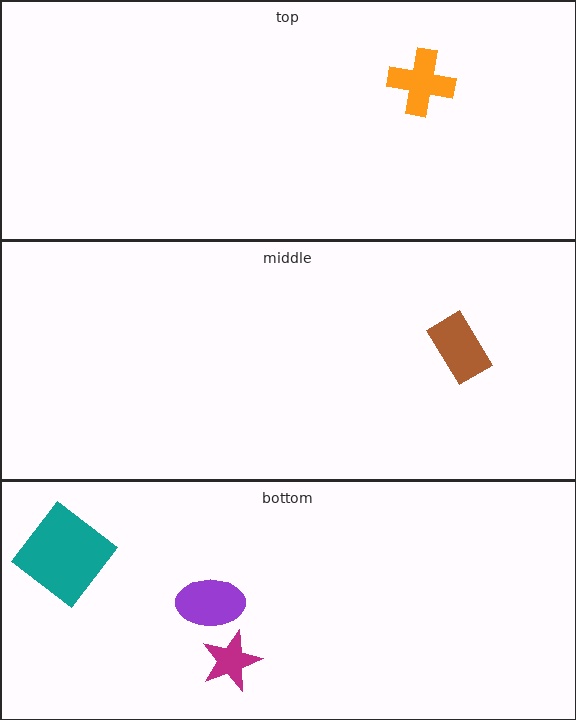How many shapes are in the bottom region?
3.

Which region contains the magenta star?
The bottom region.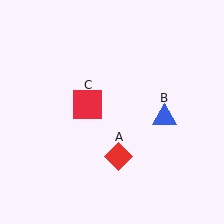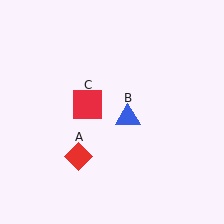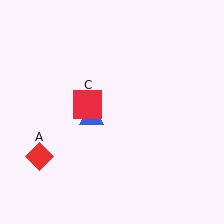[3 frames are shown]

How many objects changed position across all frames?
2 objects changed position: red diamond (object A), blue triangle (object B).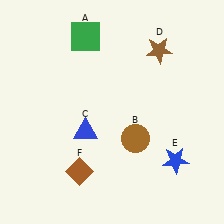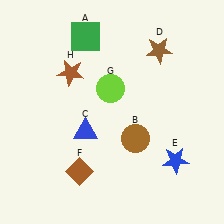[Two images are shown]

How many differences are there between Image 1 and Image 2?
There are 2 differences between the two images.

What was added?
A lime circle (G), a brown star (H) were added in Image 2.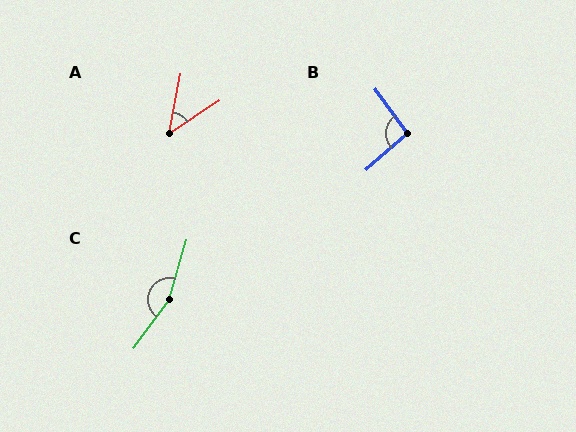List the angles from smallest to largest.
A (45°), B (95°), C (160°).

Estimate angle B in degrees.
Approximately 95 degrees.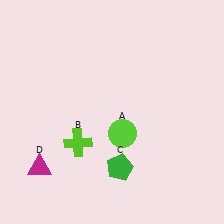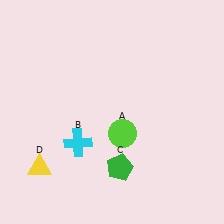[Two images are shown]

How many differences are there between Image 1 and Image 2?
There are 2 differences between the two images.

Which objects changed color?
B changed from lime to cyan. D changed from magenta to yellow.